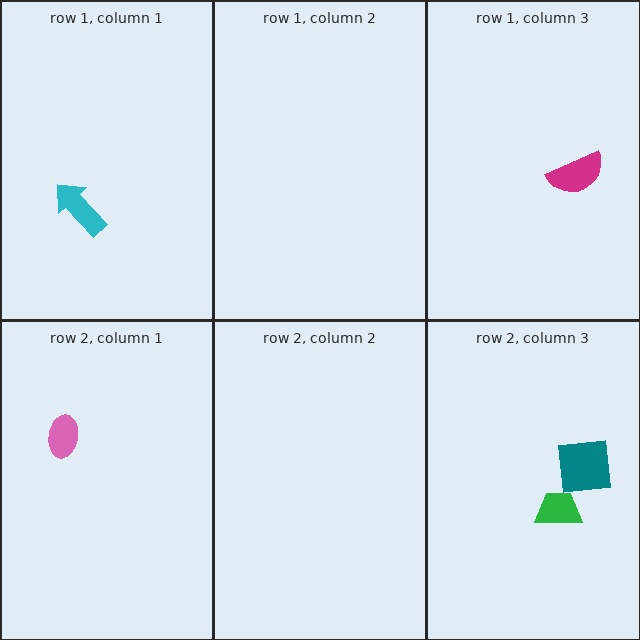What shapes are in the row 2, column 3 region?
The teal square, the green trapezoid.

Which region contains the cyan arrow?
The row 1, column 1 region.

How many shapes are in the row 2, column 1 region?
1.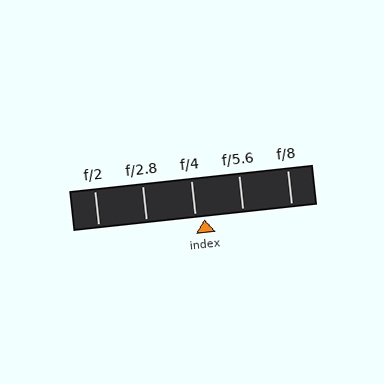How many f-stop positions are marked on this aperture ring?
There are 5 f-stop positions marked.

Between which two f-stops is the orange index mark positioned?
The index mark is between f/4 and f/5.6.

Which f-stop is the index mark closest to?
The index mark is closest to f/4.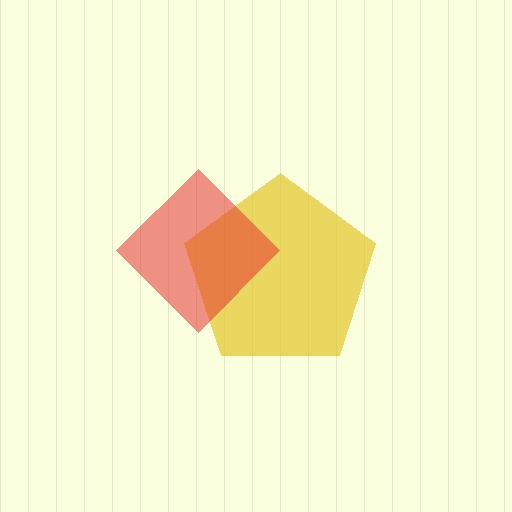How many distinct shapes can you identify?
There are 2 distinct shapes: a yellow pentagon, a red diamond.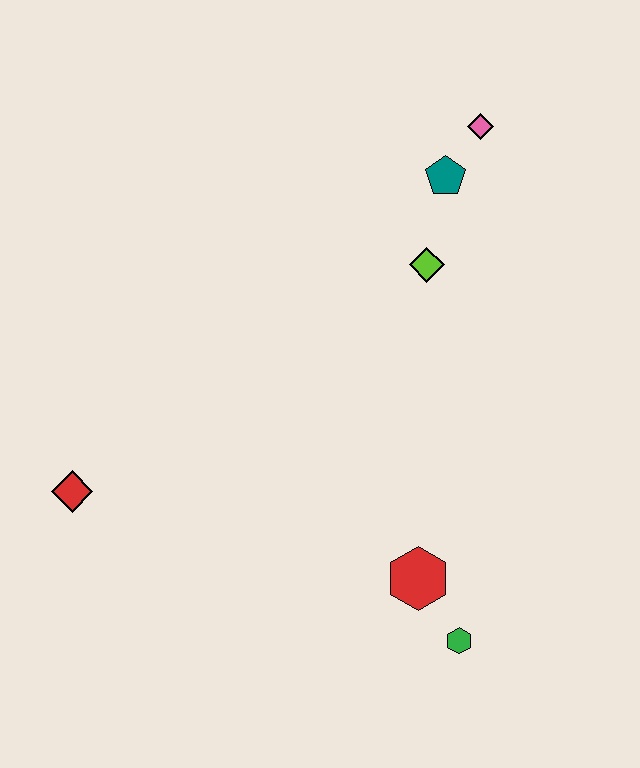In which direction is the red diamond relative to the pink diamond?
The red diamond is to the left of the pink diamond.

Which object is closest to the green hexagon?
The red hexagon is closest to the green hexagon.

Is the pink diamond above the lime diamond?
Yes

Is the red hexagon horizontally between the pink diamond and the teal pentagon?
No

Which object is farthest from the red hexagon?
The pink diamond is farthest from the red hexagon.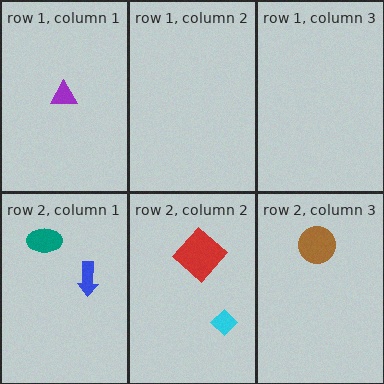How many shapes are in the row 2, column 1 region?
2.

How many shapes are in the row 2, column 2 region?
2.